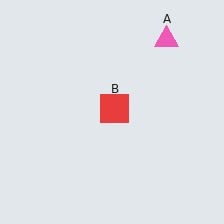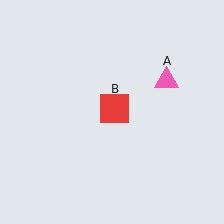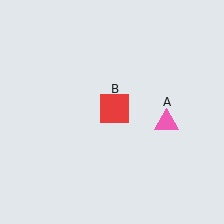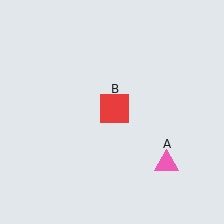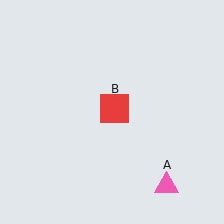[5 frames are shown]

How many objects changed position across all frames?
1 object changed position: pink triangle (object A).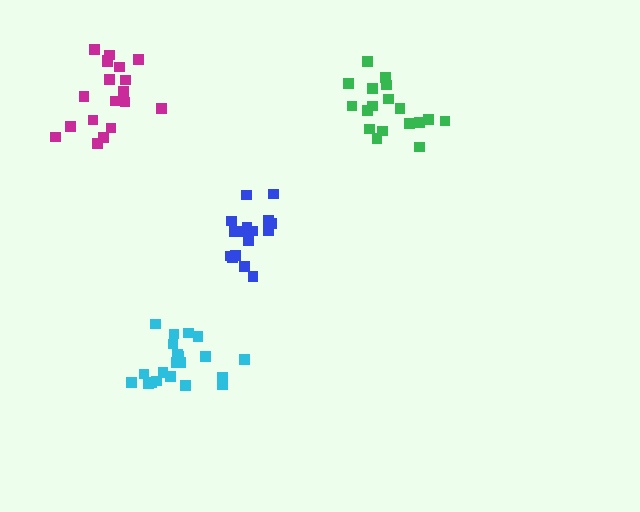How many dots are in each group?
Group 1: 21 dots, Group 2: 18 dots, Group 3: 16 dots, Group 4: 19 dots (74 total).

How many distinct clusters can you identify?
There are 4 distinct clusters.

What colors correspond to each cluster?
The clusters are colored: cyan, green, blue, magenta.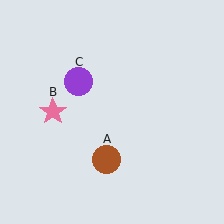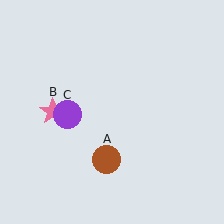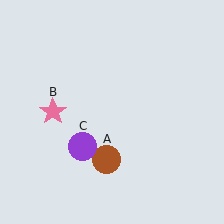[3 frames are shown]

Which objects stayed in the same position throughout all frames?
Brown circle (object A) and pink star (object B) remained stationary.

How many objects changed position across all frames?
1 object changed position: purple circle (object C).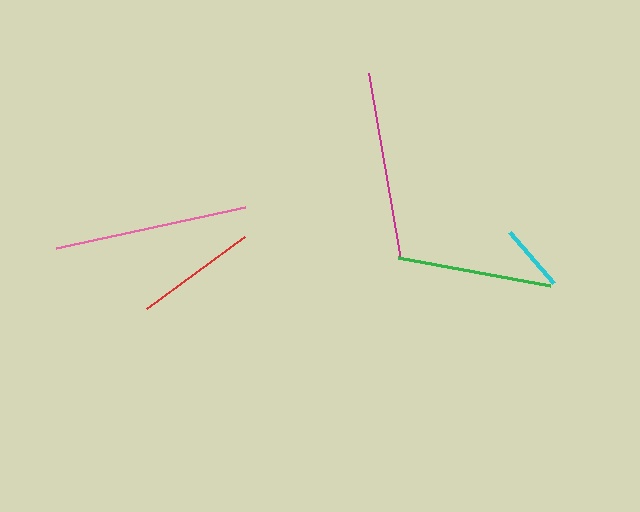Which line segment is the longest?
The pink line is the longest at approximately 193 pixels.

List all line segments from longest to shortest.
From longest to shortest: pink, magenta, green, red, cyan.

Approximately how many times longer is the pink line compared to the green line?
The pink line is approximately 1.2 times the length of the green line.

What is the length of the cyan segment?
The cyan segment is approximately 67 pixels long.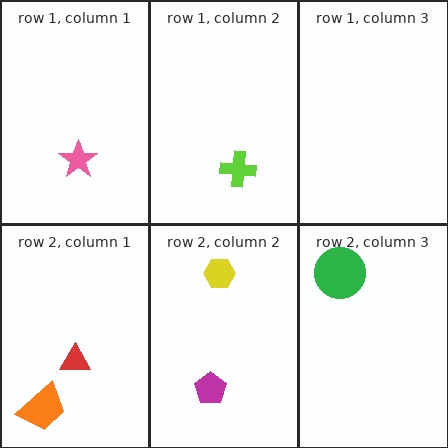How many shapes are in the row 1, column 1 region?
1.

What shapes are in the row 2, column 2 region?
The magenta pentagon, the yellow hexagon.